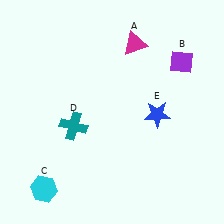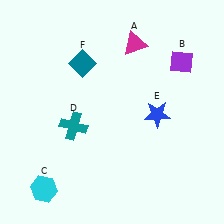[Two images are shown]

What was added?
A teal diamond (F) was added in Image 2.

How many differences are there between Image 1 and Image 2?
There is 1 difference between the two images.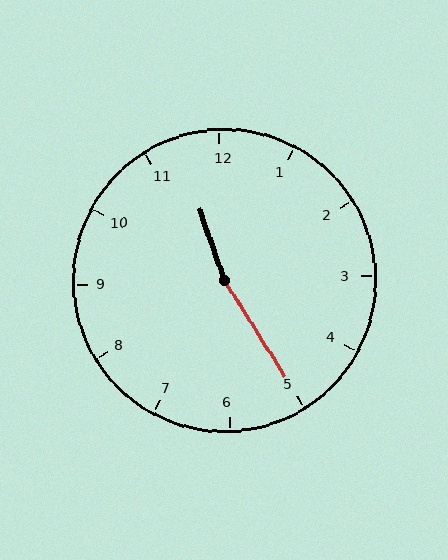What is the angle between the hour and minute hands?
Approximately 168 degrees.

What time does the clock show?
11:25.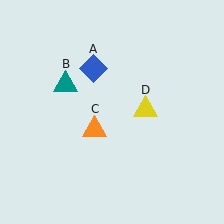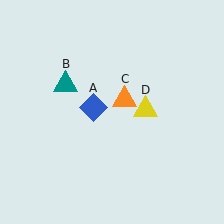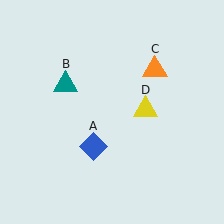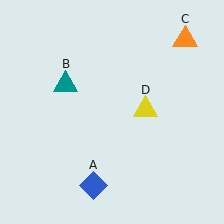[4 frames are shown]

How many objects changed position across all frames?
2 objects changed position: blue diamond (object A), orange triangle (object C).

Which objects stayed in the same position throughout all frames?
Teal triangle (object B) and yellow triangle (object D) remained stationary.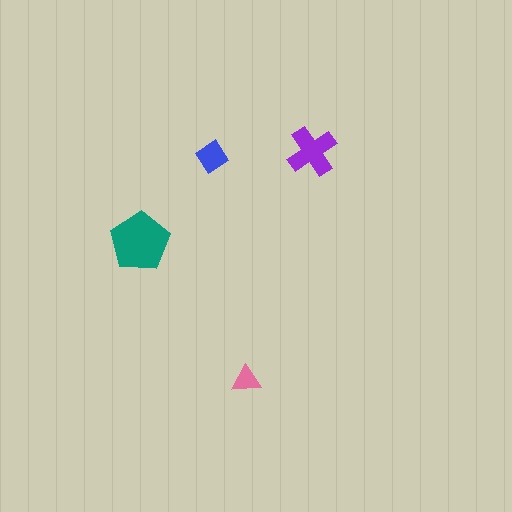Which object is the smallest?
The pink triangle.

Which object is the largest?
The teal pentagon.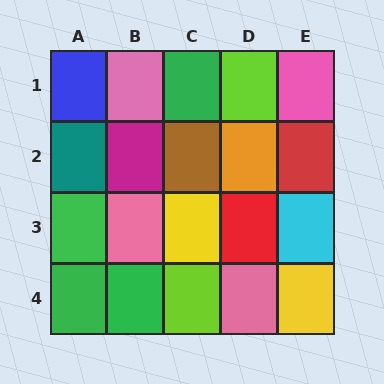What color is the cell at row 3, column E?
Cyan.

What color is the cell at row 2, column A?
Teal.